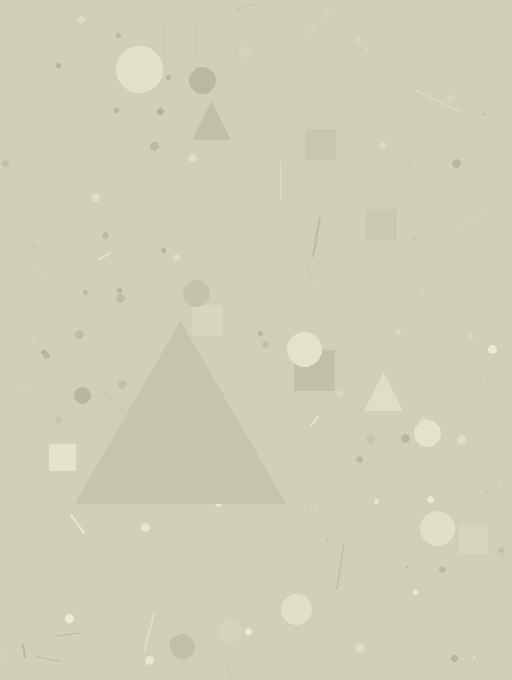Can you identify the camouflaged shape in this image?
The camouflaged shape is a triangle.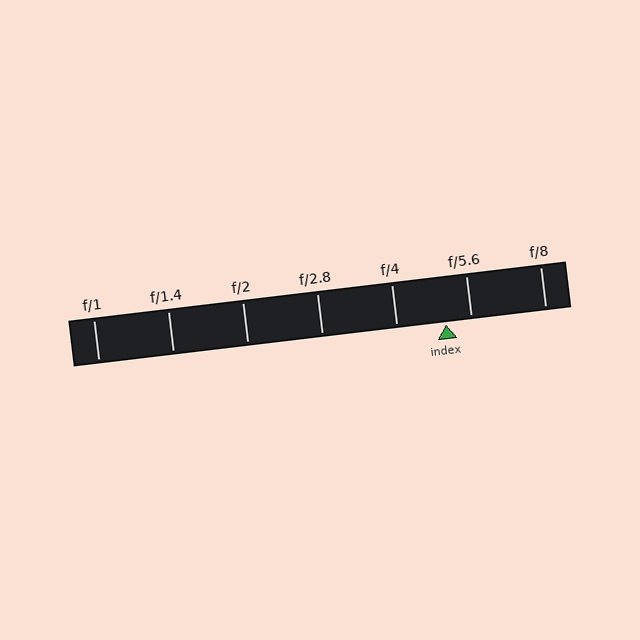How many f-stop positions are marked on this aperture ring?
There are 7 f-stop positions marked.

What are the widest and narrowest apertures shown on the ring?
The widest aperture shown is f/1 and the narrowest is f/8.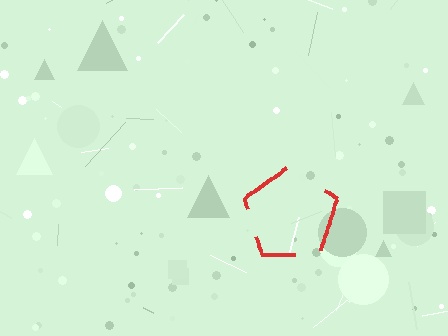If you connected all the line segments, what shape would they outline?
They would outline a pentagon.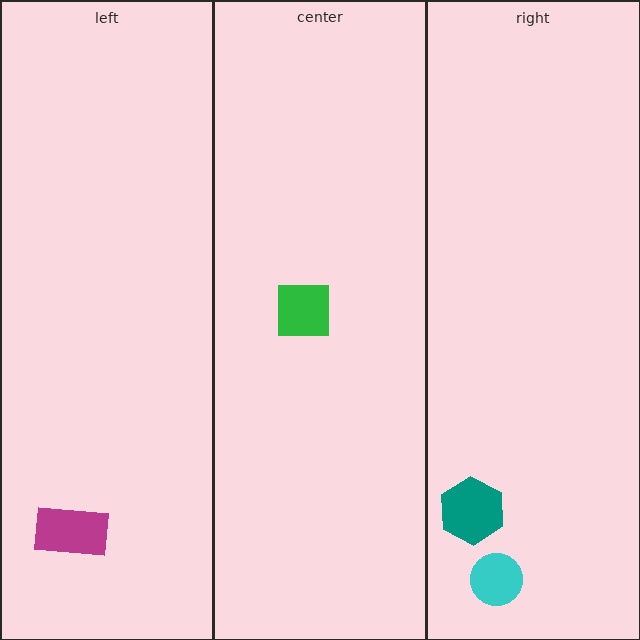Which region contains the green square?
The center region.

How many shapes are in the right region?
2.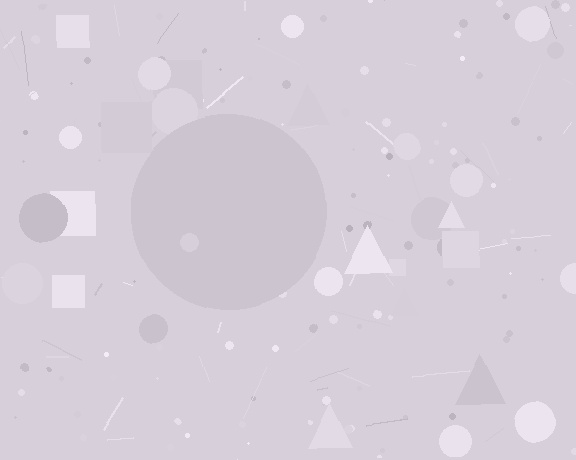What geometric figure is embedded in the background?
A circle is embedded in the background.